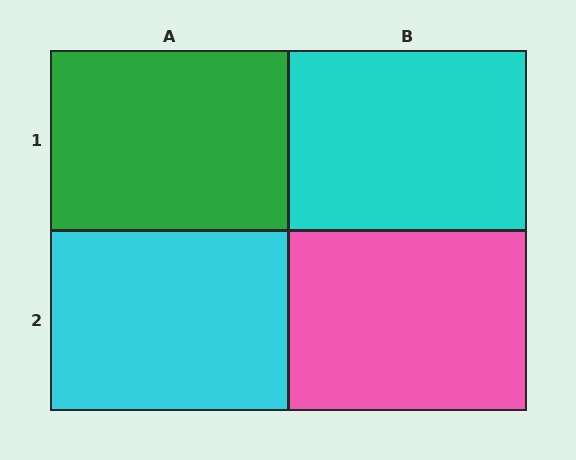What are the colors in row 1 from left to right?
Green, cyan.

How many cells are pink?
1 cell is pink.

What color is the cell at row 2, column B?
Pink.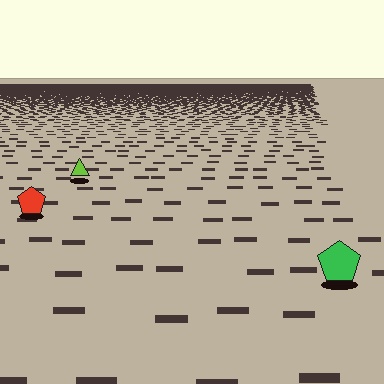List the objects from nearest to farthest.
From nearest to farthest: the green pentagon, the red pentagon, the lime triangle.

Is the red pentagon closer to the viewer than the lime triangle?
Yes. The red pentagon is closer — you can tell from the texture gradient: the ground texture is coarser near it.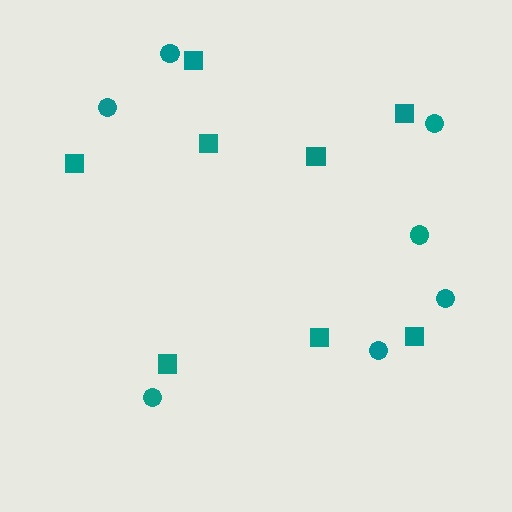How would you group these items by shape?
There are 2 groups: one group of squares (8) and one group of circles (7).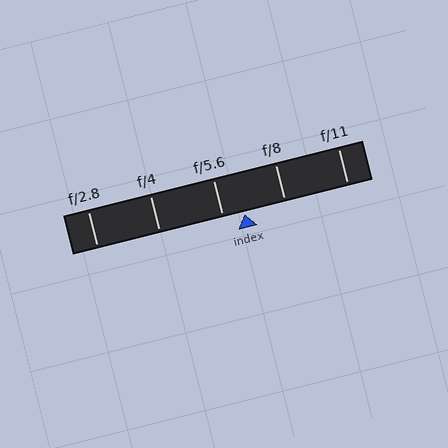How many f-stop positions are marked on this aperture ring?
There are 5 f-stop positions marked.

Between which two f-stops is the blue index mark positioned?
The index mark is between f/5.6 and f/8.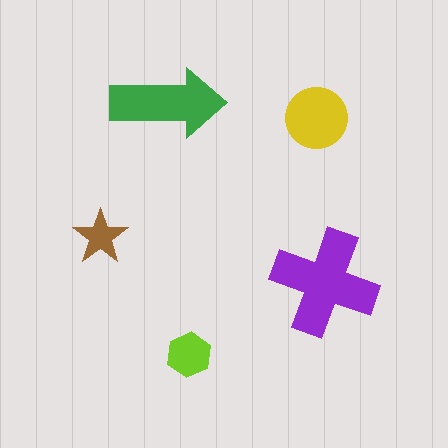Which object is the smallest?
The brown star.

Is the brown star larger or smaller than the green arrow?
Smaller.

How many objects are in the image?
There are 5 objects in the image.